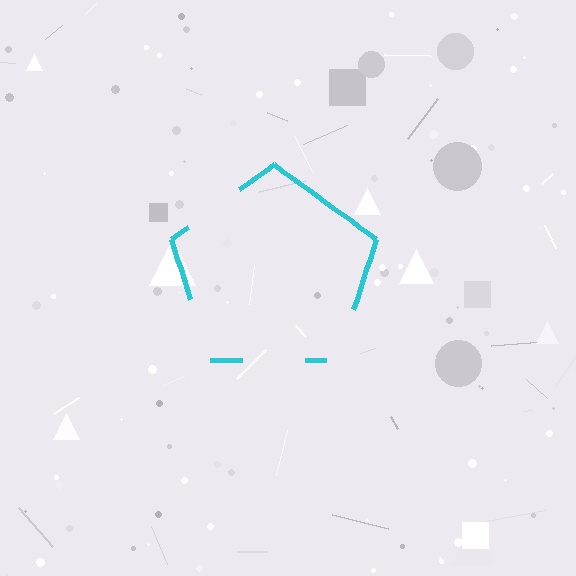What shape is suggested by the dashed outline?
The dashed outline suggests a pentagon.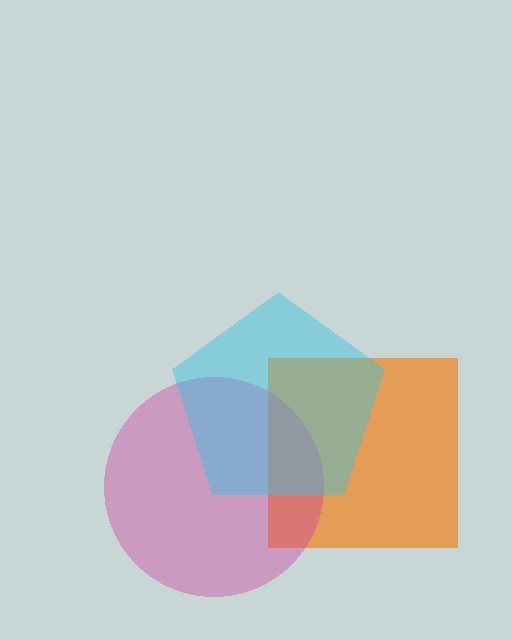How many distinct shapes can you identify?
There are 3 distinct shapes: an orange square, a magenta circle, a cyan pentagon.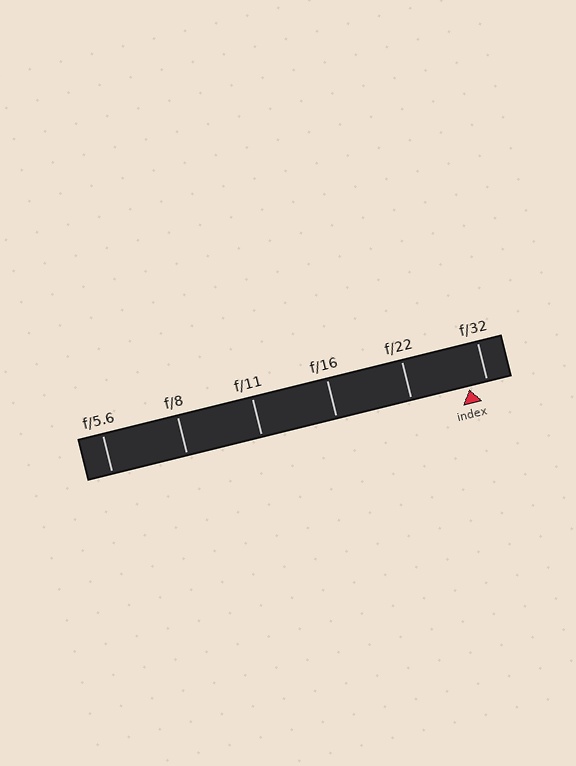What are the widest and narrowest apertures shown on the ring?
The widest aperture shown is f/5.6 and the narrowest is f/32.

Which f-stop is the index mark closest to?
The index mark is closest to f/32.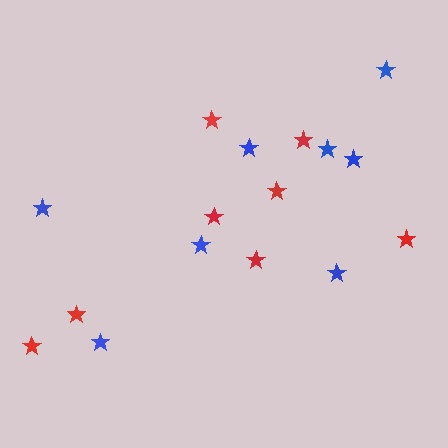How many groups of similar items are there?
There are 2 groups: one group of red stars (8) and one group of blue stars (8).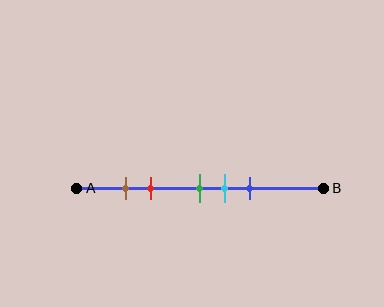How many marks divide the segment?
There are 5 marks dividing the segment.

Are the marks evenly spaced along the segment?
No, the marks are not evenly spaced.